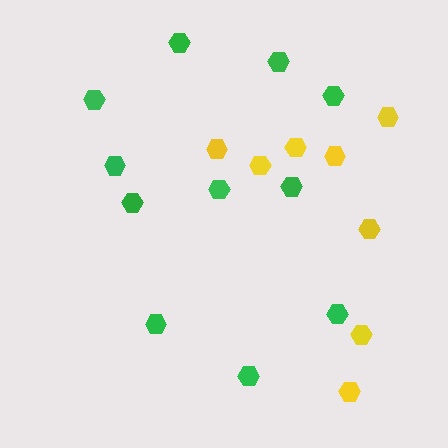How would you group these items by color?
There are 2 groups: one group of green hexagons (11) and one group of yellow hexagons (8).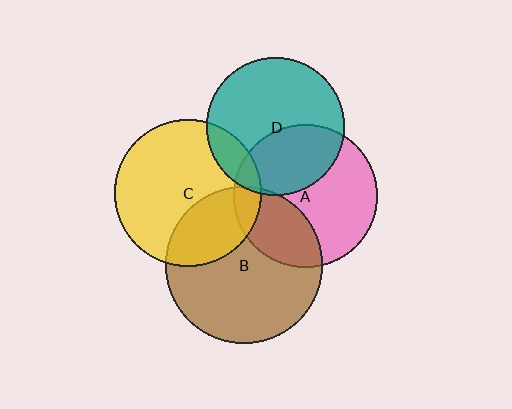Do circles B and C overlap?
Yes.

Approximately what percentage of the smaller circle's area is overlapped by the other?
Approximately 30%.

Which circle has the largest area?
Circle B (brown).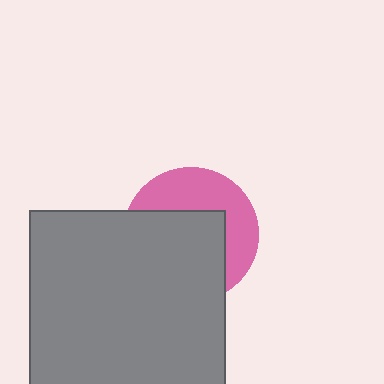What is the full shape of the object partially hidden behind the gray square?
The partially hidden object is a pink circle.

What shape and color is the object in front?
The object in front is a gray square.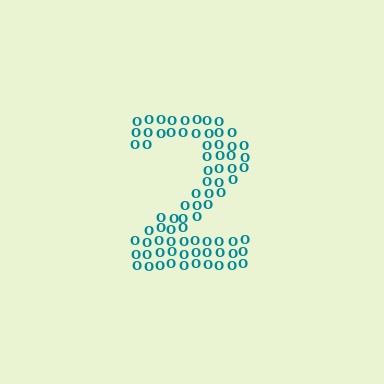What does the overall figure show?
The overall figure shows the digit 2.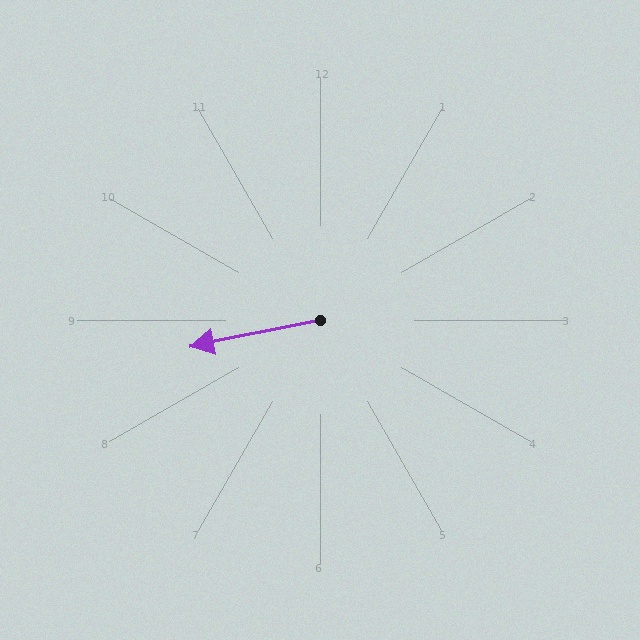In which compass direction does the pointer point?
West.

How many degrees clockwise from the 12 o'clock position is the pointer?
Approximately 259 degrees.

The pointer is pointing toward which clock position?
Roughly 9 o'clock.